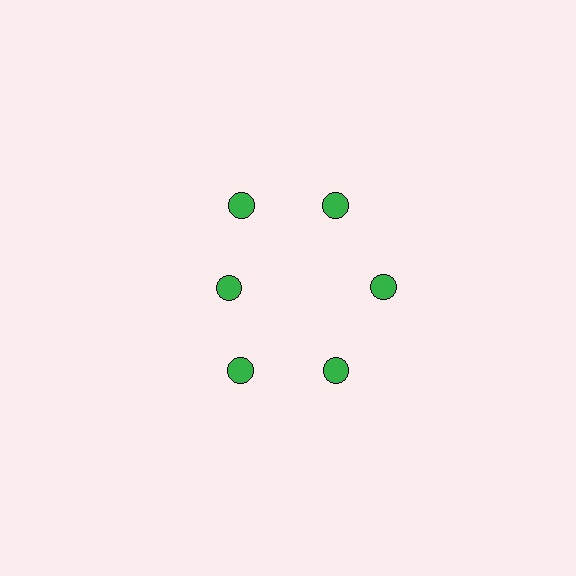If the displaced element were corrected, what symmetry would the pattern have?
It would have 6-fold rotational symmetry — the pattern would map onto itself every 60 degrees.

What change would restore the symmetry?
The symmetry would be restored by moving it outward, back onto the ring so that all 6 circles sit at equal angles and equal distance from the center.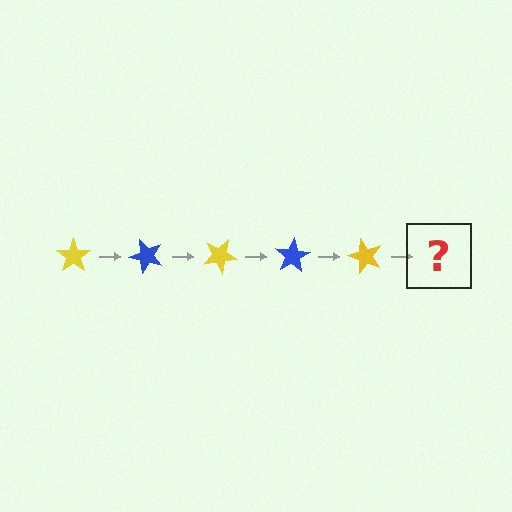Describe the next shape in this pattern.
It should be a blue star, rotated 250 degrees from the start.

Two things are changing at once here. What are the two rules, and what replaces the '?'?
The two rules are that it rotates 50 degrees each step and the color cycles through yellow and blue. The '?' should be a blue star, rotated 250 degrees from the start.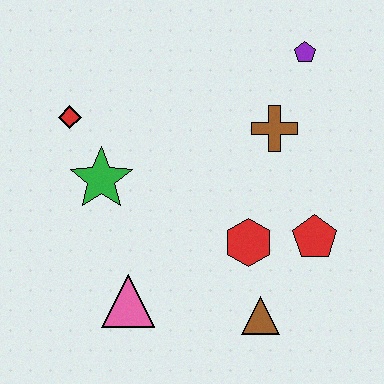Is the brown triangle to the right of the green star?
Yes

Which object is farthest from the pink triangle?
The purple pentagon is farthest from the pink triangle.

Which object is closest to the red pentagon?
The red hexagon is closest to the red pentagon.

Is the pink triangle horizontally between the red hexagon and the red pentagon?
No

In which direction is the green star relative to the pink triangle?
The green star is above the pink triangle.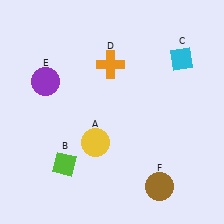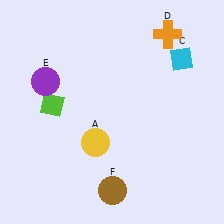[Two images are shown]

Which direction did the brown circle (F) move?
The brown circle (F) moved left.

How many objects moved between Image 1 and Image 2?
3 objects moved between the two images.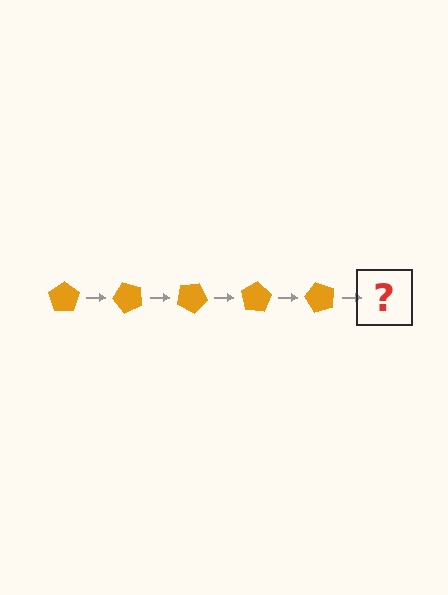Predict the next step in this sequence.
The next step is an orange pentagon rotated 250 degrees.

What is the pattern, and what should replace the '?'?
The pattern is that the pentagon rotates 50 degrees each step. The '?' should be an orange pentagon rotated 250 degrees.